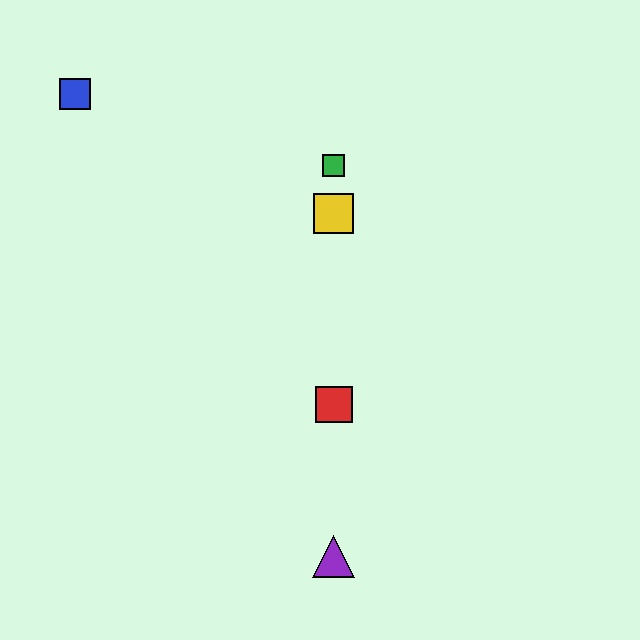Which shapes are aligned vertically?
The red square, the green square, the yellow square, the purple triangle are aligned vertically.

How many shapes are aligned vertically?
4 shapes (the red square, the green square, the yellow square, the purple triangle) are aligned vertically.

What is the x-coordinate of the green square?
The green square is at x≈334.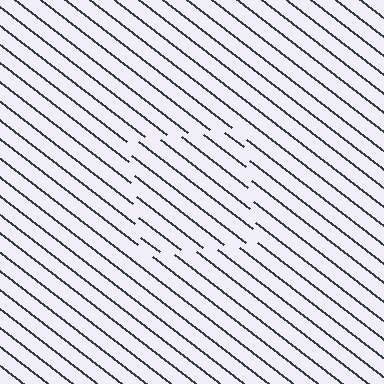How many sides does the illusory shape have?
4 sides — the line-ends trace a square.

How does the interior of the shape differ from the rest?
The interior of the shape contains the same grating, shifted by half a period — the contour is defined by the phase discontinuity where line-ends from the inner and outer gratings abut.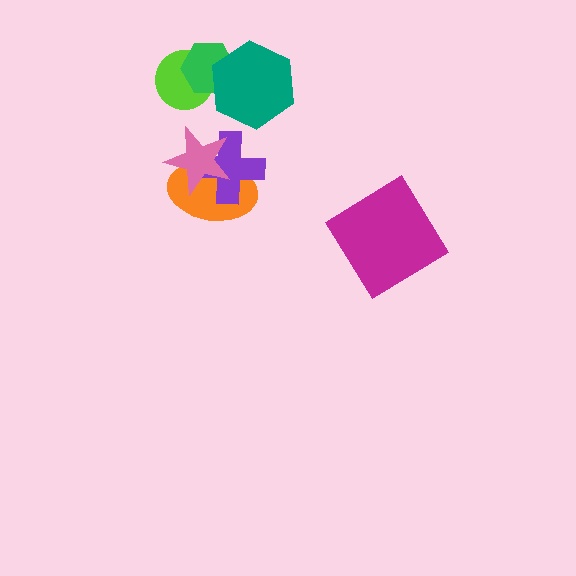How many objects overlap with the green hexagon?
2 objects overlap with the green hexagon.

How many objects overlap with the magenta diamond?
0 objects overlap with the magenta diamond.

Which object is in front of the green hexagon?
The teal hexagon is in front of the green hexagon.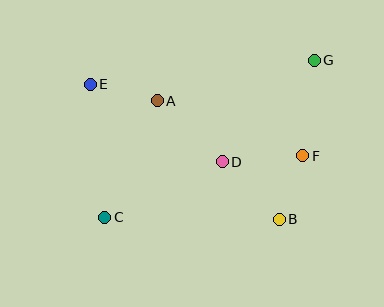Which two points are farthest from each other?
Points C and G are farthest from each other.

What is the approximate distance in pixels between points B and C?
The distance between B and C is approximately 175 pixels.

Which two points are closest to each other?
Points B and F are closest to each other.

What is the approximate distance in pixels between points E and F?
The distance between E and F is approximately 224 pixels.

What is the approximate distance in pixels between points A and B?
The distance between A and B is approximately 170 pixels.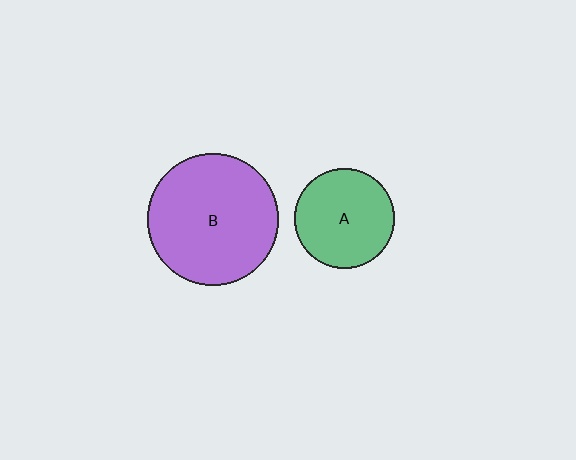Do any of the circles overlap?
No, none of the circles overlap.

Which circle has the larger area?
Circle B (purple).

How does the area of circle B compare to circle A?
Approximately 1.7 times.